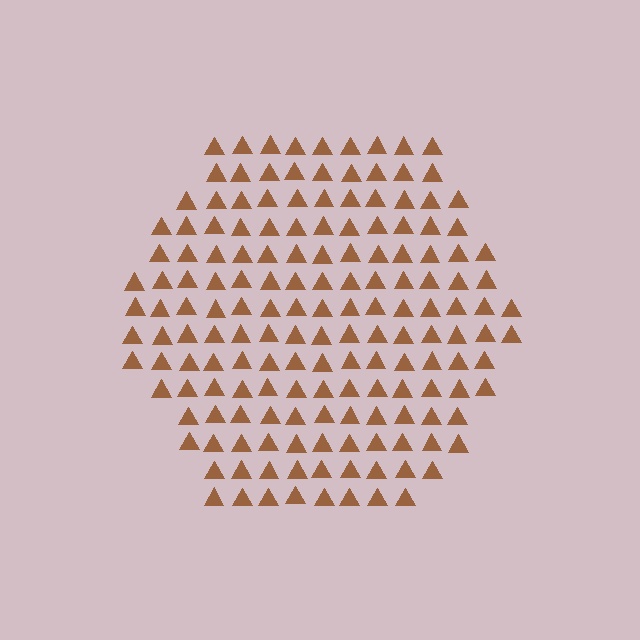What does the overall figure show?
The overall figure shows a hexagon.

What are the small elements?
The small elements are triangles.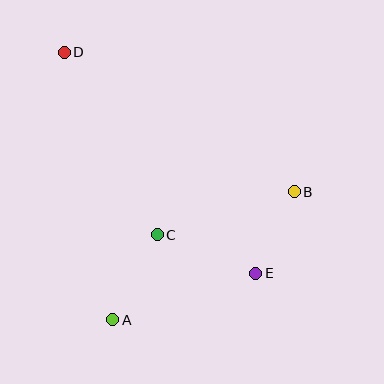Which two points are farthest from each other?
Points D and E are farthest from each other.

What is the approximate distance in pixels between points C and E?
The distance between C and E is approximately 106 pixels.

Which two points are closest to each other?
Points B and E are closest to each other.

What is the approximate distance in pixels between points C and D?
The distance between C and D is approximately 205 pixels.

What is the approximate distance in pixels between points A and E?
The distance between A and E is approximately 150 pixels.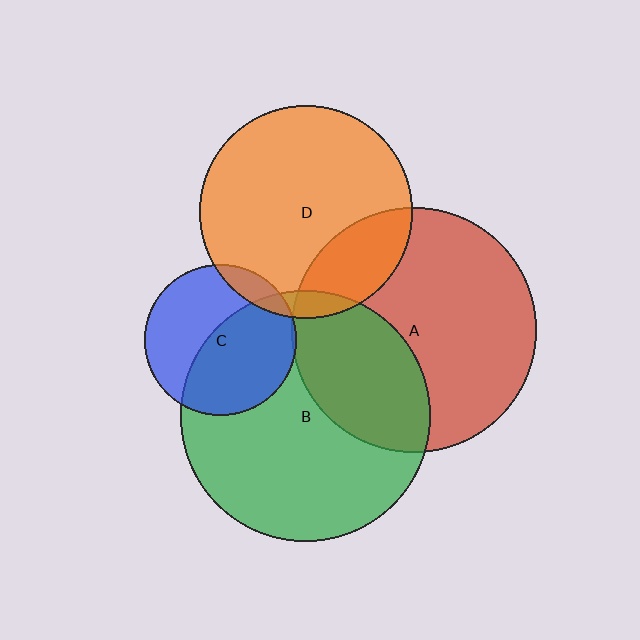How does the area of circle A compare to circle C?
Approximately 2.6 times.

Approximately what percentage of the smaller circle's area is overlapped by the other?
Approximately 10%.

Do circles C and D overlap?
Yes.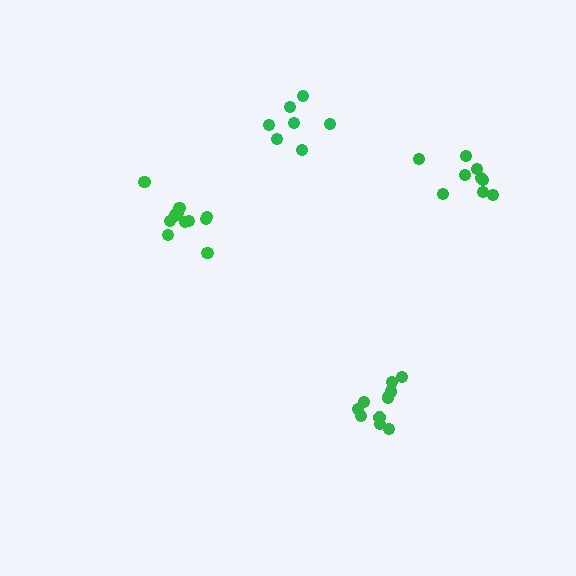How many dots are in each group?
Group 1: 7 dots, Group 2: 11 dots, Group 3: 9 dots, Group 4: 11 dots (38 total).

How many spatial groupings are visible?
There are 4 spatial groupings.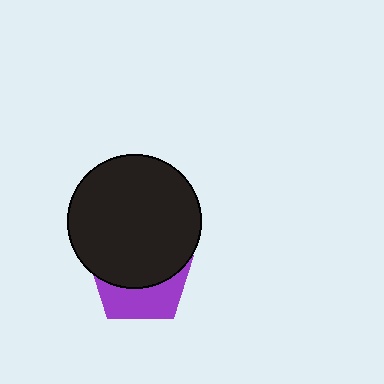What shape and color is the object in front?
The object in front is a black circle.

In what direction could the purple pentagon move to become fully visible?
The purple pentagon could move down. That would shift it out from behind the black circle entirely.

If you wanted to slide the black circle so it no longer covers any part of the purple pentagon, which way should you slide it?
Slide it up — that is the most direct way to separate the two shapes.